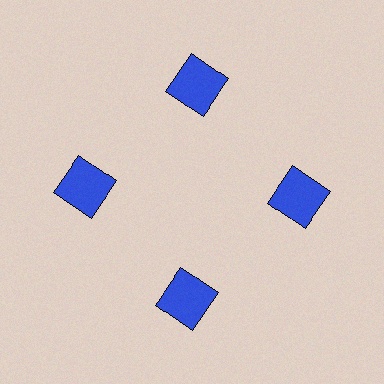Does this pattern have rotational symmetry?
Yes, this pattern has 4-fold rotational symmetry. It looks the same after rotating 90 degrees around the center.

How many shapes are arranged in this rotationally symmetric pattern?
There are 4 shapes, arranged in 4 groups of 1.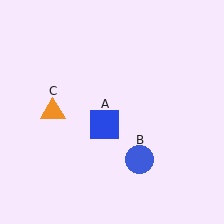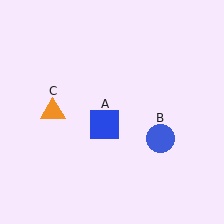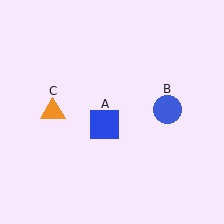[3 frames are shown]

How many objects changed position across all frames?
1 object changed position: blue circle (object B).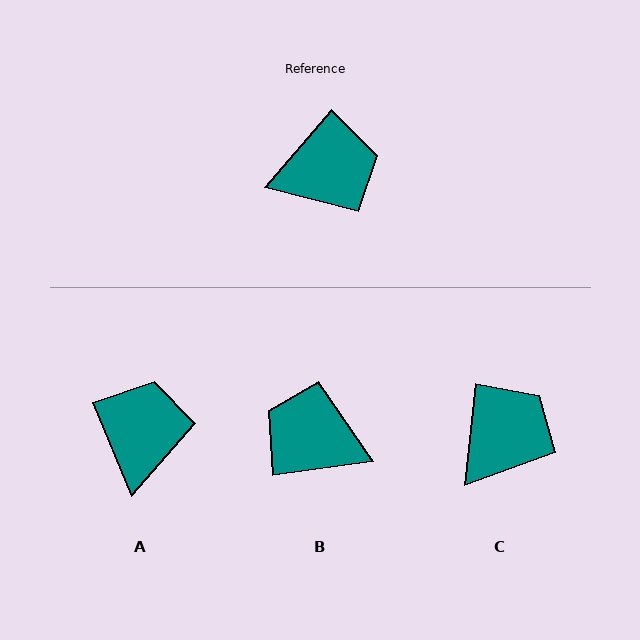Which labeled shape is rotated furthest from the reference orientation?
B, about 139 degrees away.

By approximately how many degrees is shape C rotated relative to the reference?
Approximately 34 degrees counter-clockwise.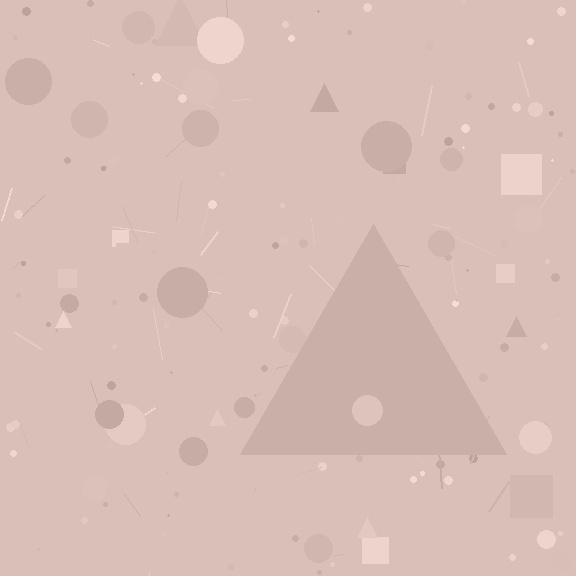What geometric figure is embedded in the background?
A triangle is embedded in the background.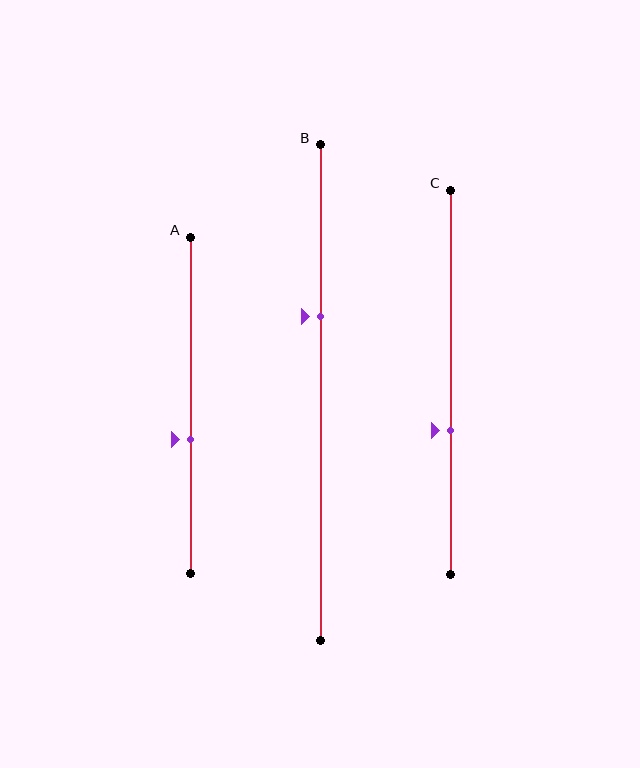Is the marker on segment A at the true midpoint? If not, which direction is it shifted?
No, the marker on segment A is shifted downward by about 10% of the segment length.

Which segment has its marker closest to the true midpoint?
Segment A has its marker closest to the true midpoint.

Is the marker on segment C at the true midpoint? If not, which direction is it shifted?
No, the marker on segment C is shifted downward by about 13% of the segment length.